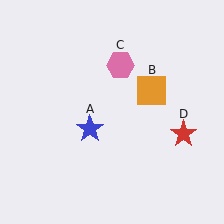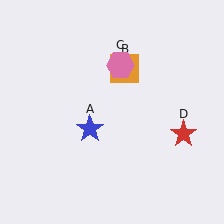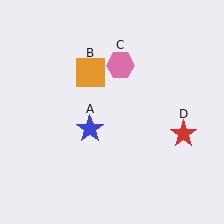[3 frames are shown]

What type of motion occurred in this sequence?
The orange square (object B) rotated counterclockwise around the center of the scene.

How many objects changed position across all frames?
1 object changed position: orange square (object B).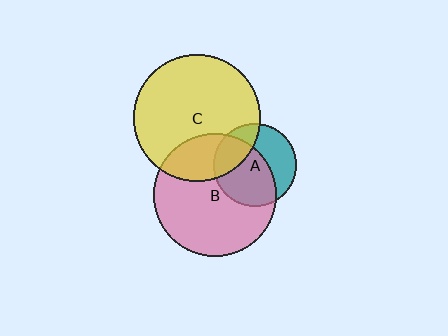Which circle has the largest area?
Circle C (yellow).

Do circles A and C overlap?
Yes.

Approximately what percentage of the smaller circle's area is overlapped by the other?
Approximately 30%.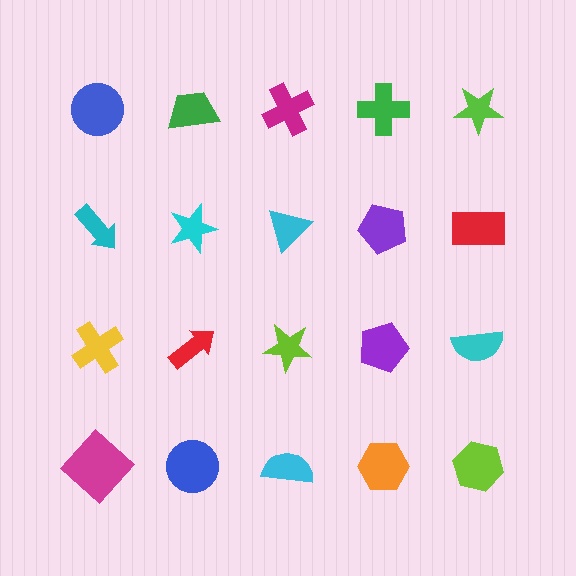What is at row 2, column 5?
A red rectangle.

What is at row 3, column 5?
A cyan semicircle.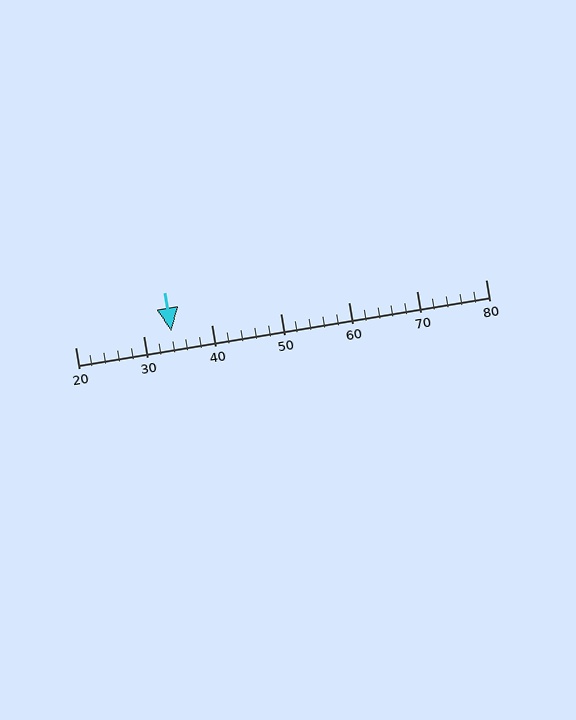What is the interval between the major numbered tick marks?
The major tick marks are spaced 10 units apart.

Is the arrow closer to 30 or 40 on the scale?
The arrow is closer to 30.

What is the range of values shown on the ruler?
The ruler shows values from 20 to 80.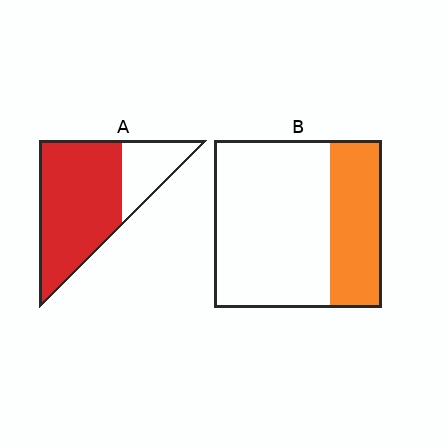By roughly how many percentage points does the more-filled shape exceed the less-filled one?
By roughly 45 percentage points (A over B).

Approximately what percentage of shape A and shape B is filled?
A is approximately 75% and B is approximately 30%.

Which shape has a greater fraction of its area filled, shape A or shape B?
Shape A.